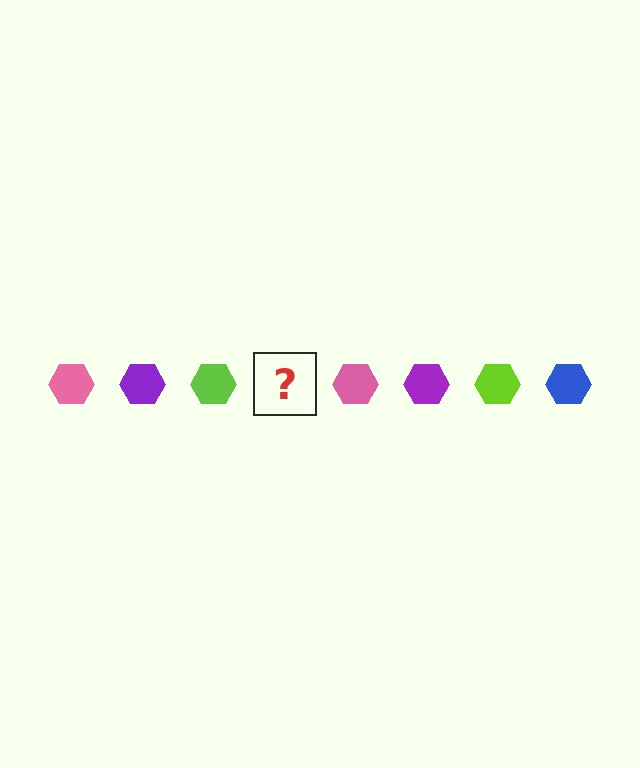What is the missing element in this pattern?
The missing element is a blue hexagon.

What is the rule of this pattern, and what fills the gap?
The rule is that the pattern cycles through pink, purple, lime, blue hexagons. The gap should be filled with a blue hexagon.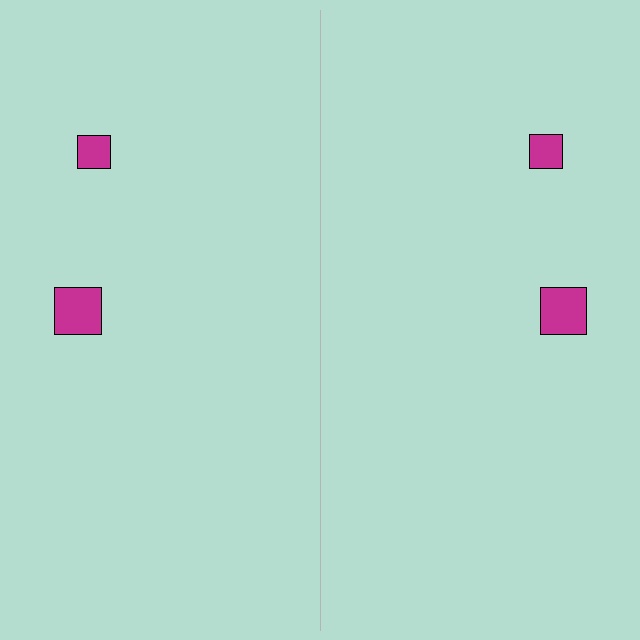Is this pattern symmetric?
Yes, this pattern has bilateral (reflection) symmetry.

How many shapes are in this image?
There are 4 shapes in this image.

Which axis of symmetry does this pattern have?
The pattern has a vertical axis of symmetry running through the center of the image.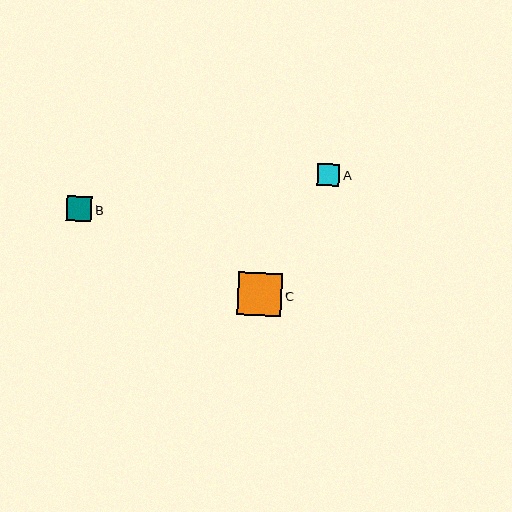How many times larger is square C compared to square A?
Square C is approximately 2.0 times the size of square A.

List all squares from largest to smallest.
From largest to smallest: C, B, A.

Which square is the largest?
Square C is the largest with a size of approximately 44 pixels.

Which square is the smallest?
Square A is the smallest with a size of approximately 22 pixels.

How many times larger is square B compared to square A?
Square B is approximately 1.1 times the size of square A.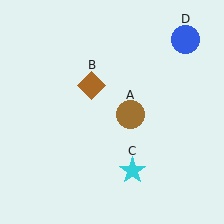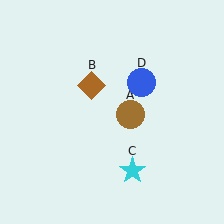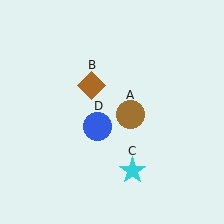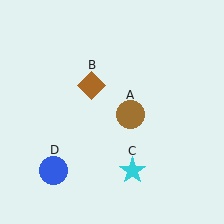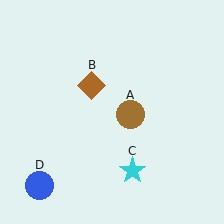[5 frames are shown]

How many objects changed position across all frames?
1 object changed position: blue circle (object D).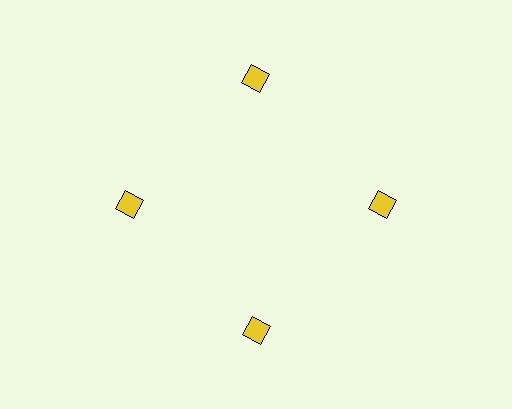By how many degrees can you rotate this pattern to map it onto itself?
The pattern maps onto itself every 90 degrees of rotation.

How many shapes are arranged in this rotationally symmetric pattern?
There are 4 shapes, arranged in 4 groups of 1.